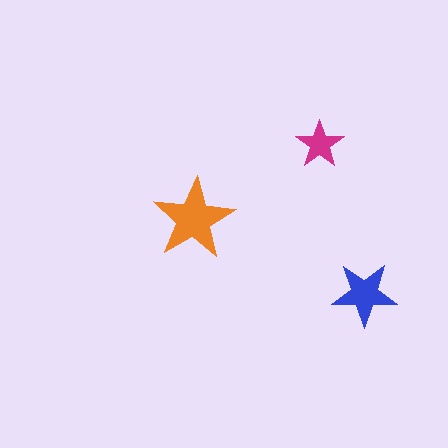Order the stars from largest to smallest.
the orange one, the blue one, the magenta one.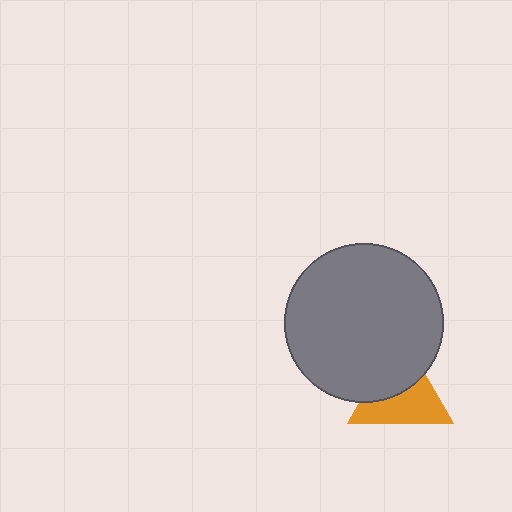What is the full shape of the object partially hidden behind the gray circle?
The partially hidden object is an orange triangle.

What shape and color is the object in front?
The object in front is a gray circle.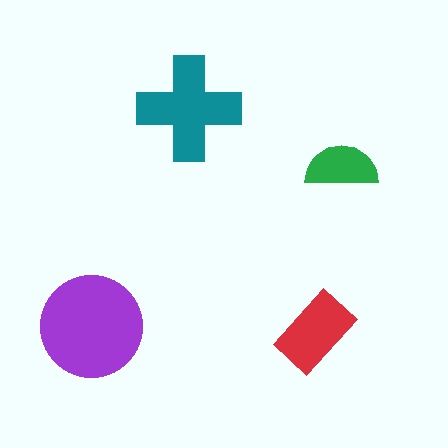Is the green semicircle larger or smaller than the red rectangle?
Smaller.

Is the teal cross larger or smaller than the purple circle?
Smaller.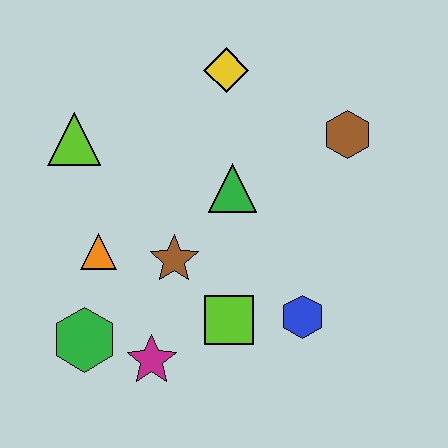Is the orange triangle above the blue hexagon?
Yes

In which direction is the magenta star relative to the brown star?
The magenta star is below the brown star.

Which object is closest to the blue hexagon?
The lime square is closest to the blue hexagon.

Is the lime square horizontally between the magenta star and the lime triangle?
No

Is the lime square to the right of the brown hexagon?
No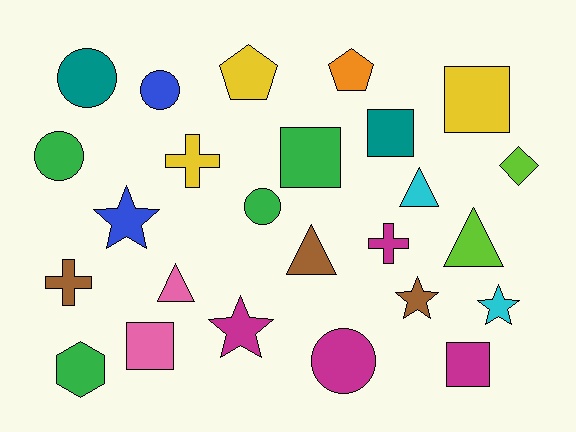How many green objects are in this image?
There are 4 green objects.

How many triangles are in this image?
There are 4 triangles.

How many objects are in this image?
There are 25 objects.